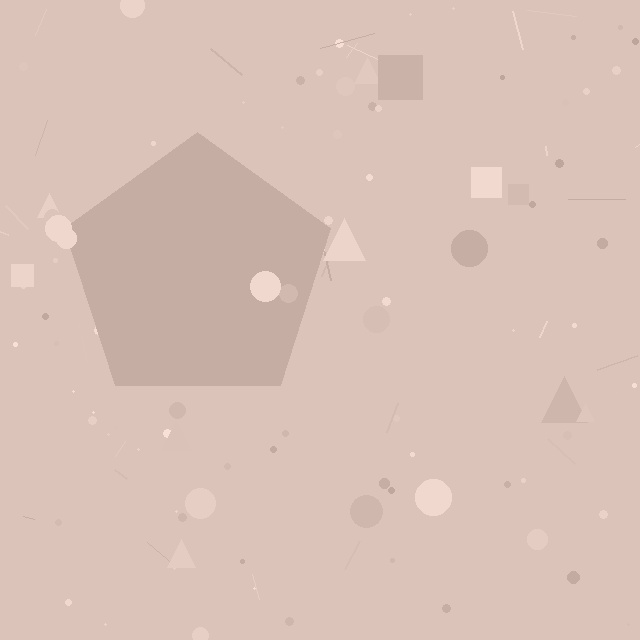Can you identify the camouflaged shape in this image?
The camouflaged shape is a pentagon.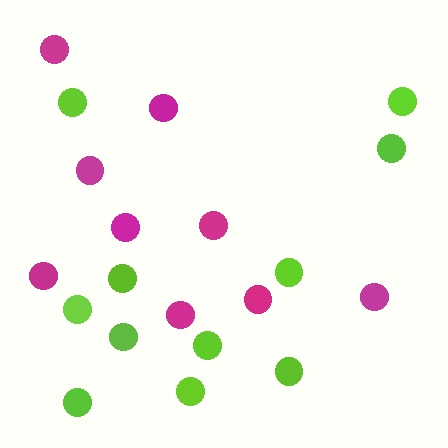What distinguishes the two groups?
There are 2 groups: one group of lime circles (11) and one group of magenta circles (9).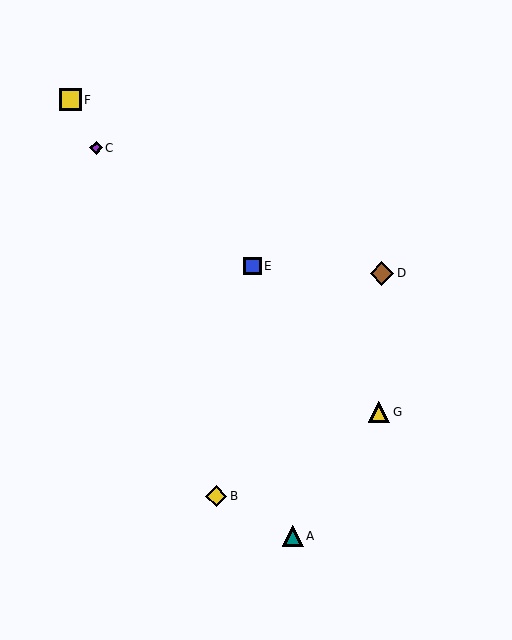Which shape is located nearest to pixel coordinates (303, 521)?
The teal triangle (labeled A) at (293, 536) is nearest to that location.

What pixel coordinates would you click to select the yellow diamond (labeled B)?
Click at (216, 496) to select the yellow diamond B.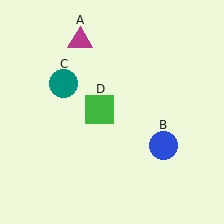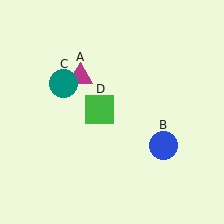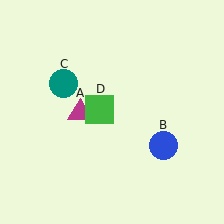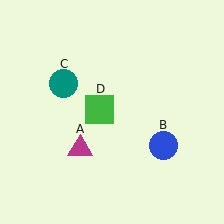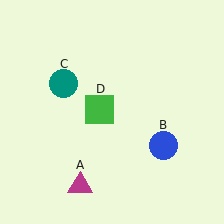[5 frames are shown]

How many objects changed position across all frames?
1 object changed position: magenta triangle (object A).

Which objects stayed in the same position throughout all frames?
Blue circle (object B) and teal circle (object C) and green square (object D) remained stationary.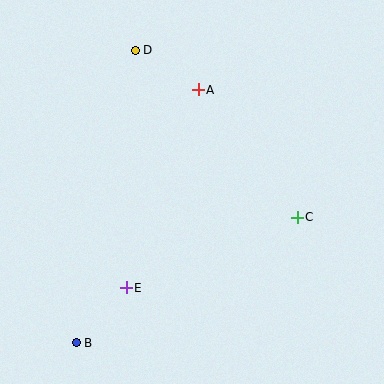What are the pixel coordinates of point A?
Point A is at (198, 90).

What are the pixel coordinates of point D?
Point D is at (135, 50).